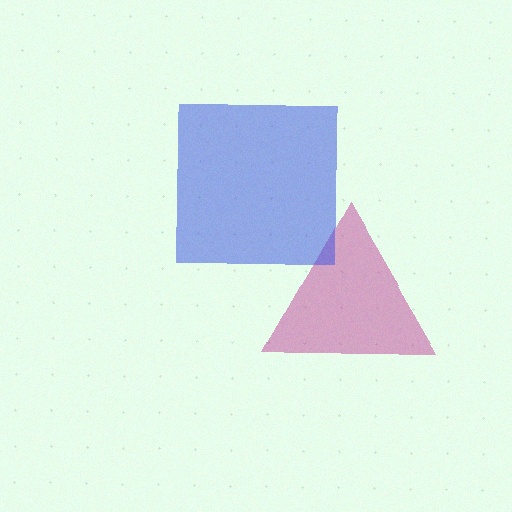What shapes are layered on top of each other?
The layered shapes are: a magenta triangle, a blue square.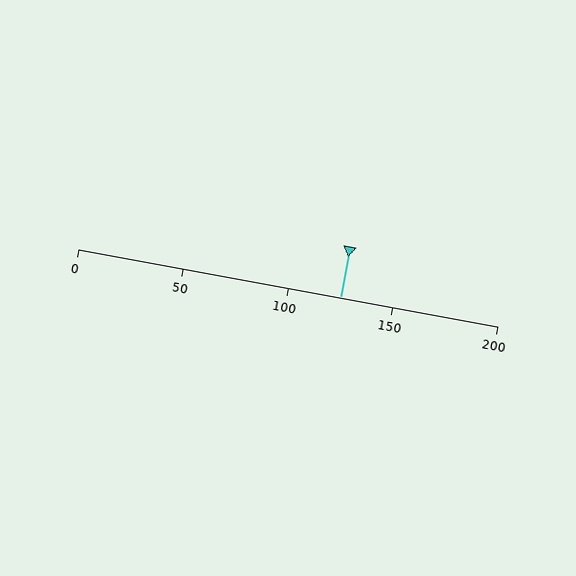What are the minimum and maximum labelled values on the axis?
The axis runs from 0 to 200.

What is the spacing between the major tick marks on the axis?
The major ticks are spaced 50 apart.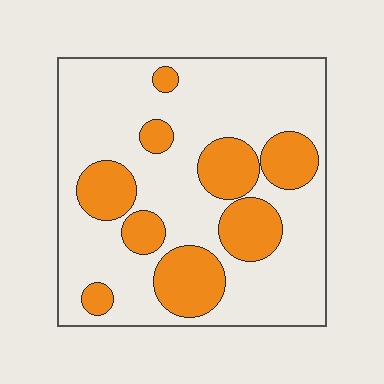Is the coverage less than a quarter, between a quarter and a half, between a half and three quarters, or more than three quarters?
Between a quarter and a half.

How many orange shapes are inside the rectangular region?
9.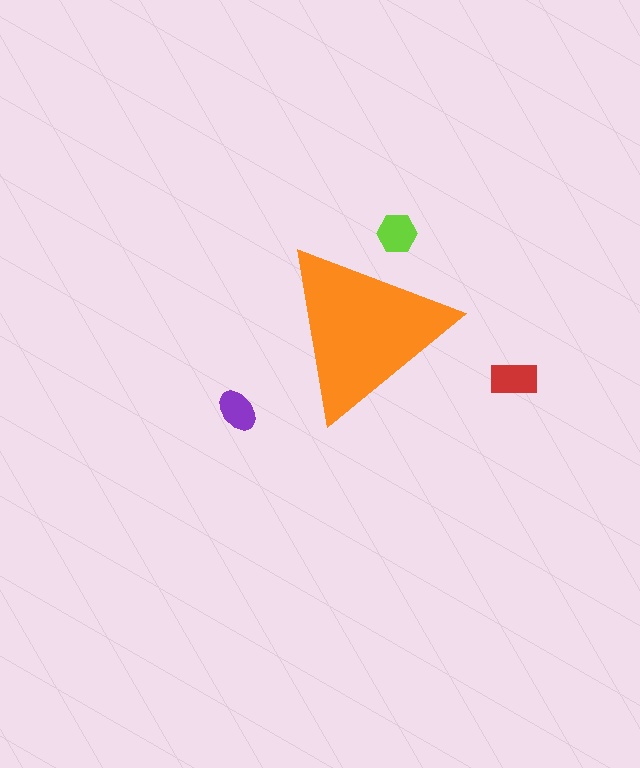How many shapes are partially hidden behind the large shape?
1 shape is partially hidden.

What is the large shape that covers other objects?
An orange triangle.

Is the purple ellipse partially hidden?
No, the purple ellipse is fully visible.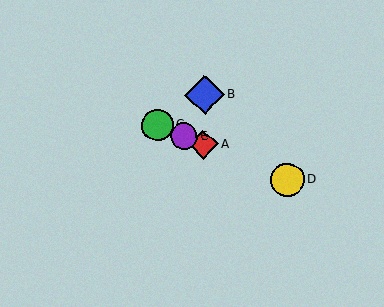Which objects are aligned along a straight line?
Objects A, C, D, E are aligned along a straight line.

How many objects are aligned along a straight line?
4 objects (A, C, D, E) are aligned along a straight line.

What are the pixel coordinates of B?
Object B is at (205, 95).